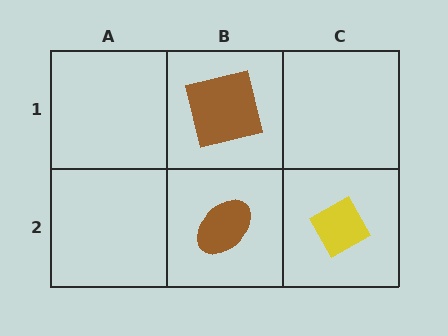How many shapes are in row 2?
2 shapes.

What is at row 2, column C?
A yellow diamond.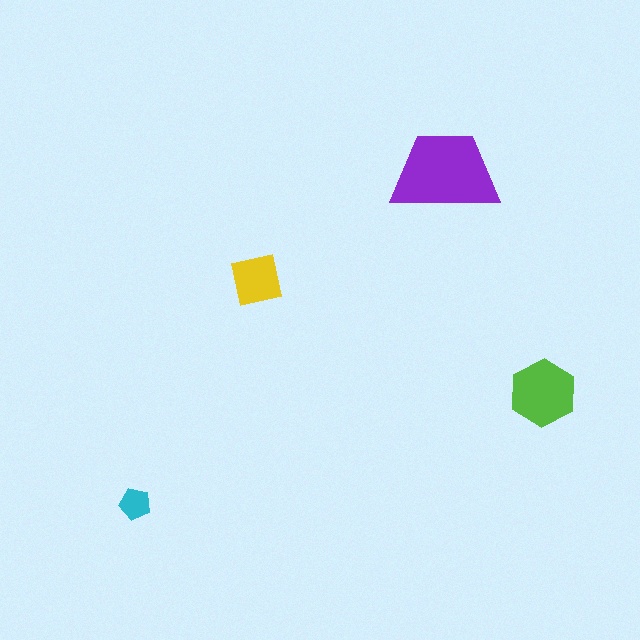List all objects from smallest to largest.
The cyan pentagon, the yellow square, the lime hexagon, the purple trapezoid.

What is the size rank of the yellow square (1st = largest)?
3rd.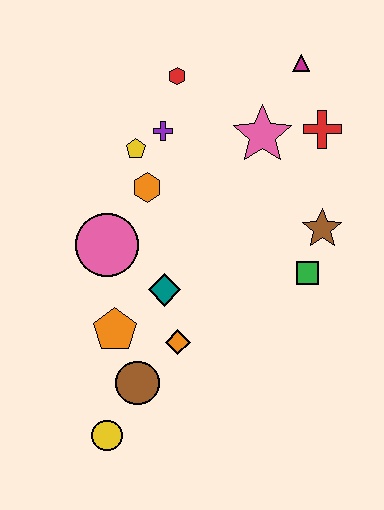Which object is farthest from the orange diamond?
The magenta triangle is farthest from the orange diamond.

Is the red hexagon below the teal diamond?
No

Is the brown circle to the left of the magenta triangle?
Yes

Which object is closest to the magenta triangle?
The red cross is closest to the magenta triangle.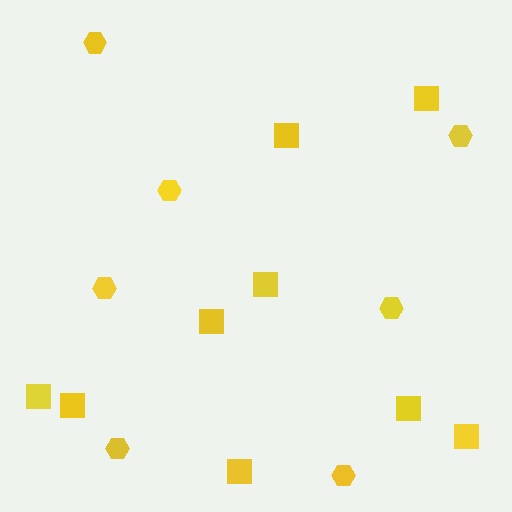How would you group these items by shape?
There are 2 groups: one group of hexagons (7) and one group of squares (9).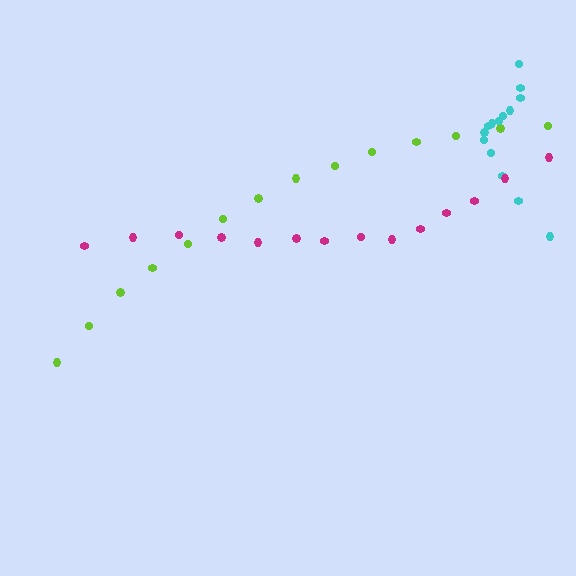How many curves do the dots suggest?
There are 3 distinct paths.